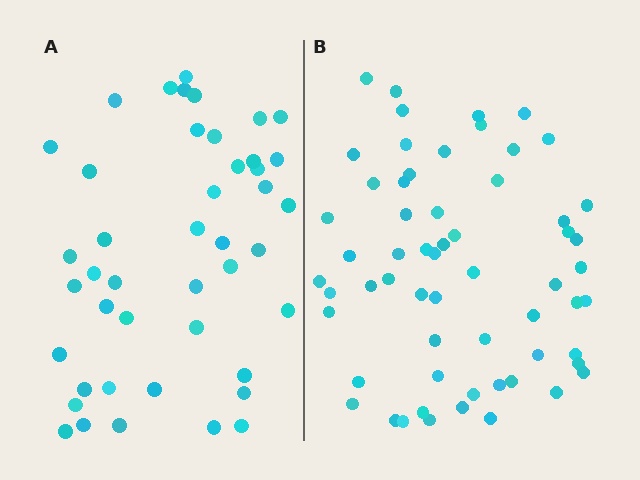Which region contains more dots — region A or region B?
Region B (the right region) has more dots.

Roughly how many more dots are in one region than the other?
Region B has approximately 15 more dots than region A.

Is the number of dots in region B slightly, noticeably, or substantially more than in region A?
Region B has noticeably more, but not dramatically so. The ratio is roughly 1.4 to 1.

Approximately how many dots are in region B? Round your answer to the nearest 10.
About 60 dots.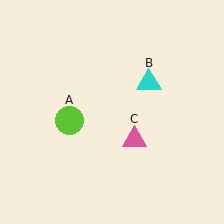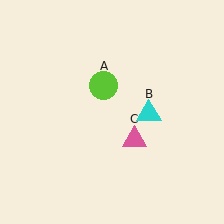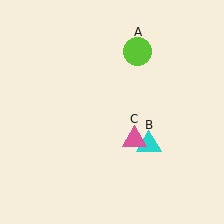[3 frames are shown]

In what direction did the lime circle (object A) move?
The lime circle (object A) moved up and to the right.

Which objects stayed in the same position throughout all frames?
Pink triangle (object C) remained stationary.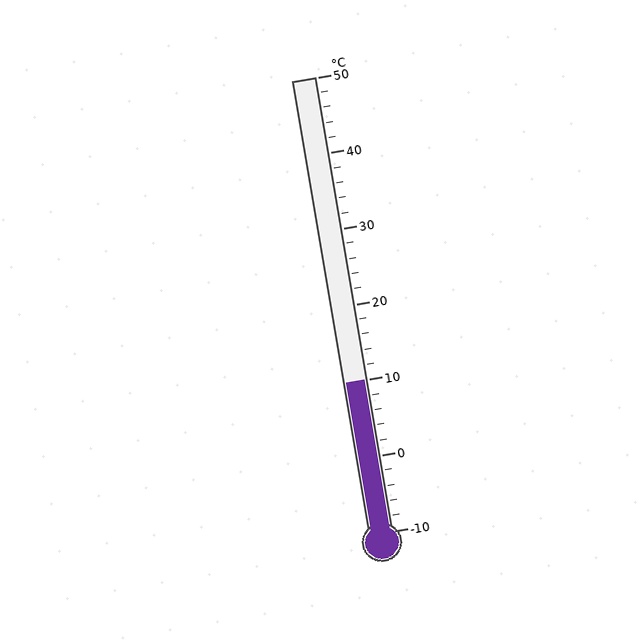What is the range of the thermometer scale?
The thermometer scale ranges from -10°C to 50°C.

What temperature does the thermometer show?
The thermometer shows approximately 10°C.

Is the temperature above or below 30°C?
The temperature is below 30°C.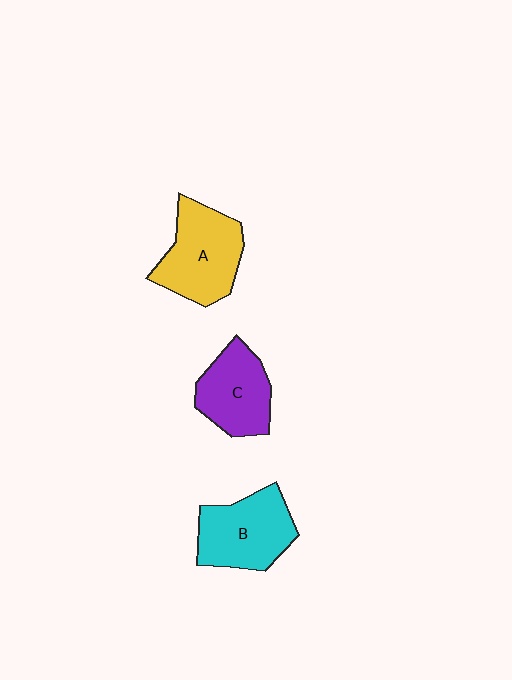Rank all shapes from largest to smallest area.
From largest to smallest: A (yellow), B (cyan), C (purple).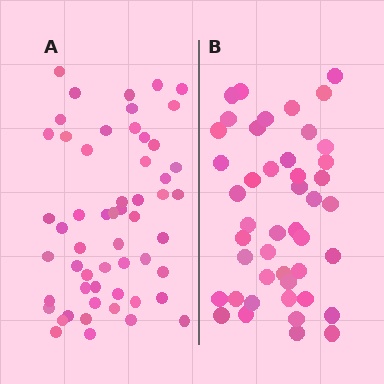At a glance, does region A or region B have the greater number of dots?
Region A (the left region) has more dots.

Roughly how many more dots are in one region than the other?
Region A has roughly 10 or so more dots than region B.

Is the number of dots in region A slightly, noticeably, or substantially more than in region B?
Region A has only slightly more — the two regions are fairly close. The ratio is roughly 1.2 to 1.